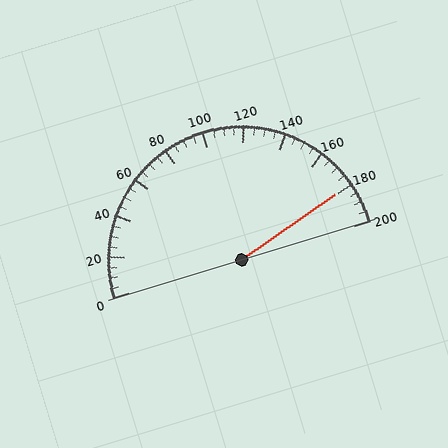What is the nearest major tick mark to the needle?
The nearest major tick mark is 180.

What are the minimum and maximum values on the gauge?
The gauge ranges from 0 to 200.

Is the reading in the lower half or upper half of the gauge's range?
The reading is in the upper half of the range (0 to 200).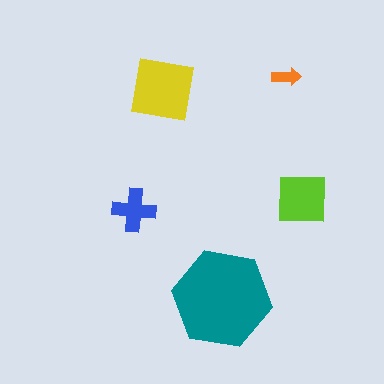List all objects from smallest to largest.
The orange arrow, the blue cross, the lime square, the yellow square, the teal hexagon.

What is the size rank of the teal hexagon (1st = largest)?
1st.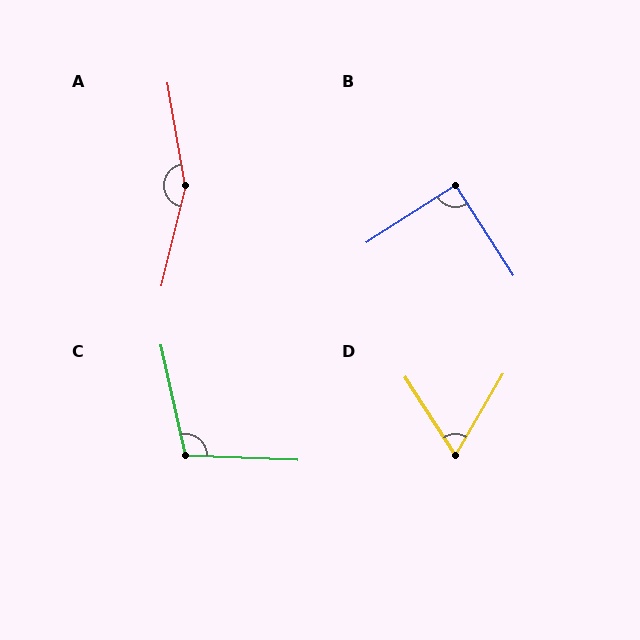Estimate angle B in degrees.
Approximately 90 degrees.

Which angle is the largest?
A, at approximately 156 degrees.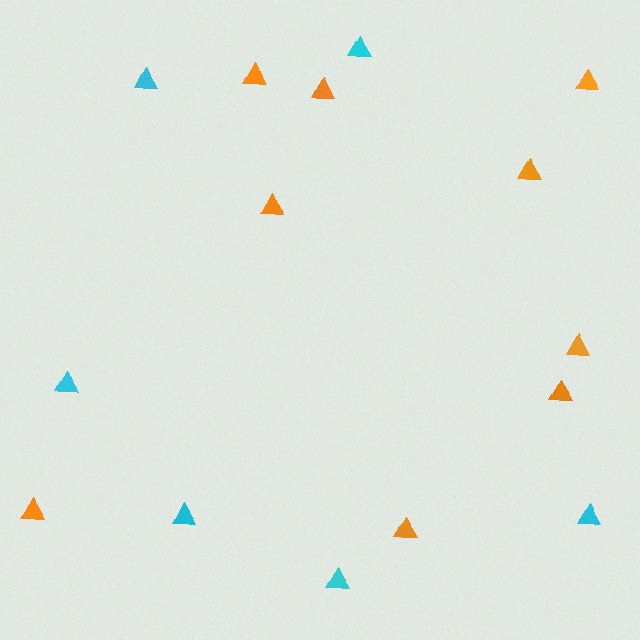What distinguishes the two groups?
There are 2 groups: one group of orange triangles (9) and one group of cyan triangles (6).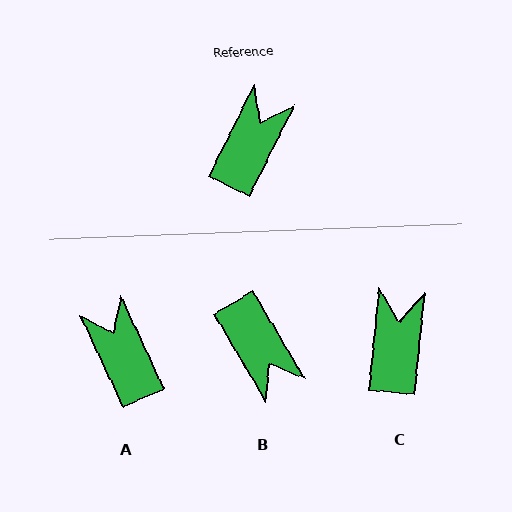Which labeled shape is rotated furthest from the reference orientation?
B, about 123 degrees away.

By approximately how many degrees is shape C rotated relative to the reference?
Approximately 21 degrees counter-clockwise.